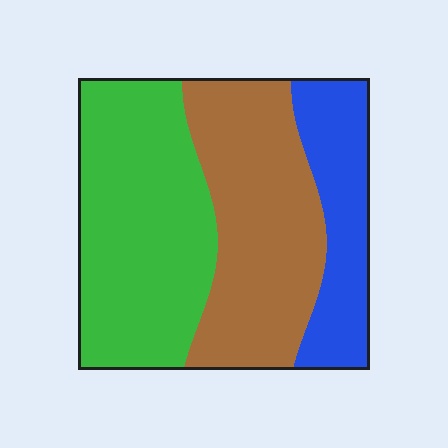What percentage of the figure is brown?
Brown takes up about three eighths (3/8) of the figure.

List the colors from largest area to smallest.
From largest to smallest: green, brown, blue.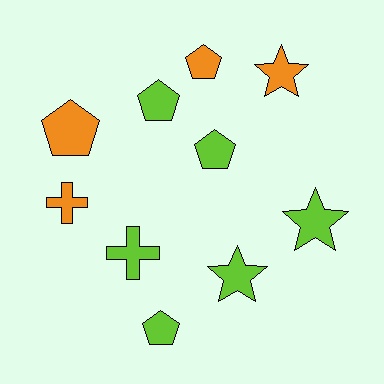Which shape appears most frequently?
Pentagon, with 5 objects.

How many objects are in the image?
There are 10 objects.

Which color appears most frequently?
Lime, with 6 objects.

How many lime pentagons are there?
There are 3 lime pentagons.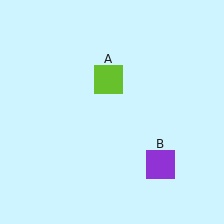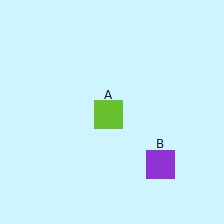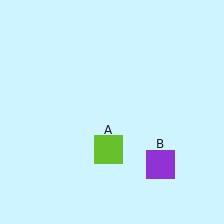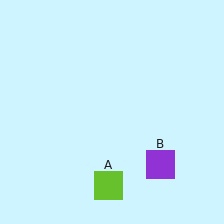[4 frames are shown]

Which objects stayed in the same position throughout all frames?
Purple square (object B) remained stationary.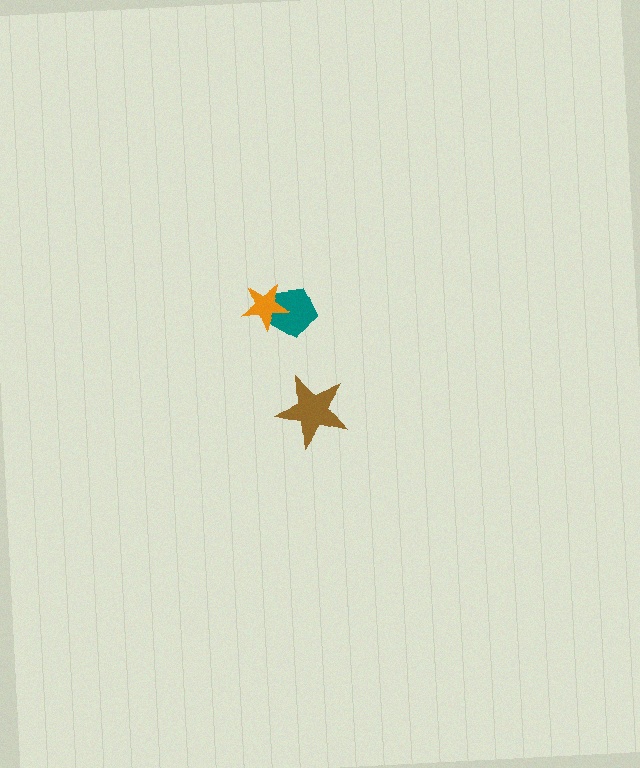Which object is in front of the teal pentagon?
The orange star is in front of the teal pentagon.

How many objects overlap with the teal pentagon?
1 object overlaps with the teal pentagon.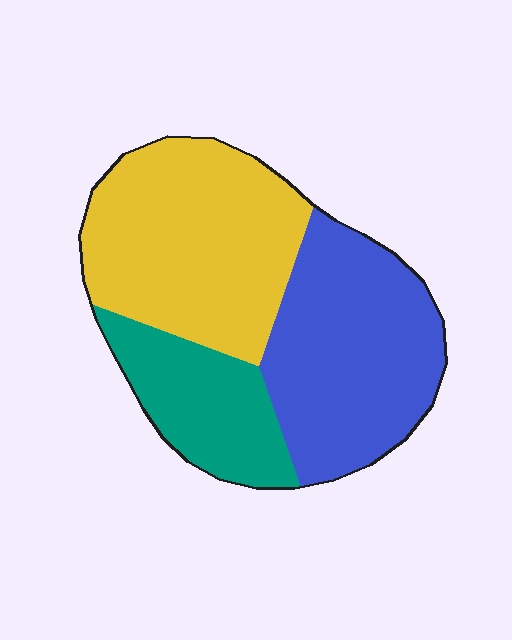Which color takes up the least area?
Teal, at roughly 20%.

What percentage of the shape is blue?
Blue covers 38% of the shape.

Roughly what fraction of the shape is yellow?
Yellow takes up about two fifths (2/5) of the shape.